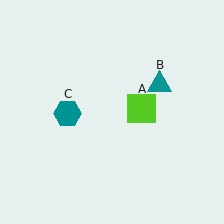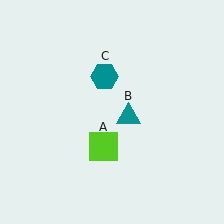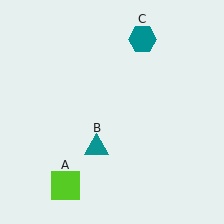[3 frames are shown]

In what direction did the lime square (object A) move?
The lime square (object A) moved down and to the left.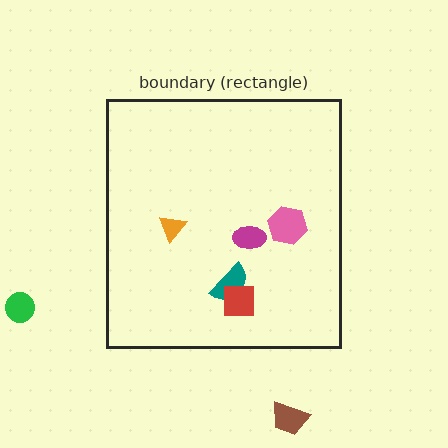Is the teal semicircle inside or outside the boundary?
Inside.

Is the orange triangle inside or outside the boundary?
Inside.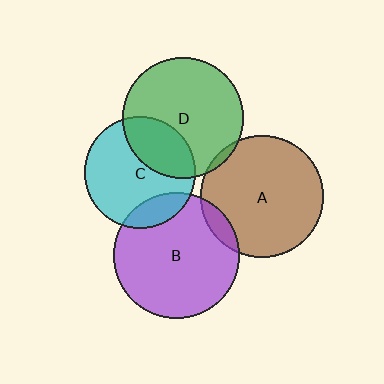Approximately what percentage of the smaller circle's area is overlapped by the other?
Approximately 15%.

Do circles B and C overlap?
Yes.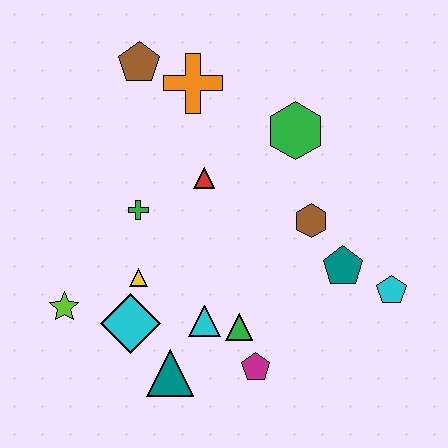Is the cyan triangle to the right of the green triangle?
No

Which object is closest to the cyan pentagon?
The teal pentagon is closest to the cyan pentagon.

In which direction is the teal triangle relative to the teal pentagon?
The teal triangle is to the left of the teal pentagon.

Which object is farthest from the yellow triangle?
The cyan pentagon is farthest from the yellow triangle.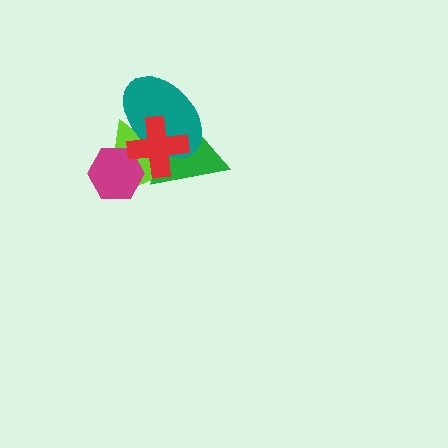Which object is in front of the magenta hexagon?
The red cross is in front of the magenta hexagon.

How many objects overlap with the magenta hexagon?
2 objects overlap with the magenta hexagon.